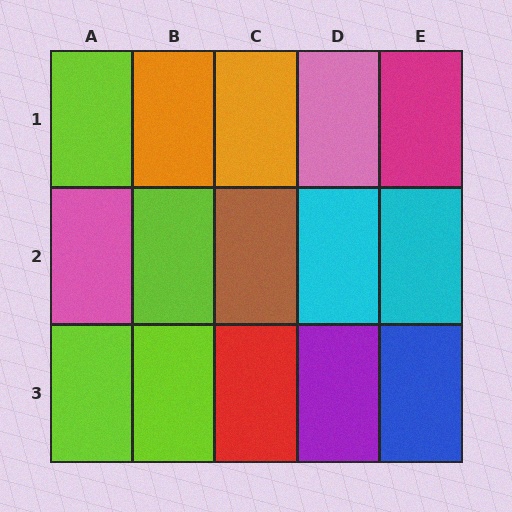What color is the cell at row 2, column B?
Lime.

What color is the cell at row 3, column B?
Lime.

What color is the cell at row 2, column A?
Pink.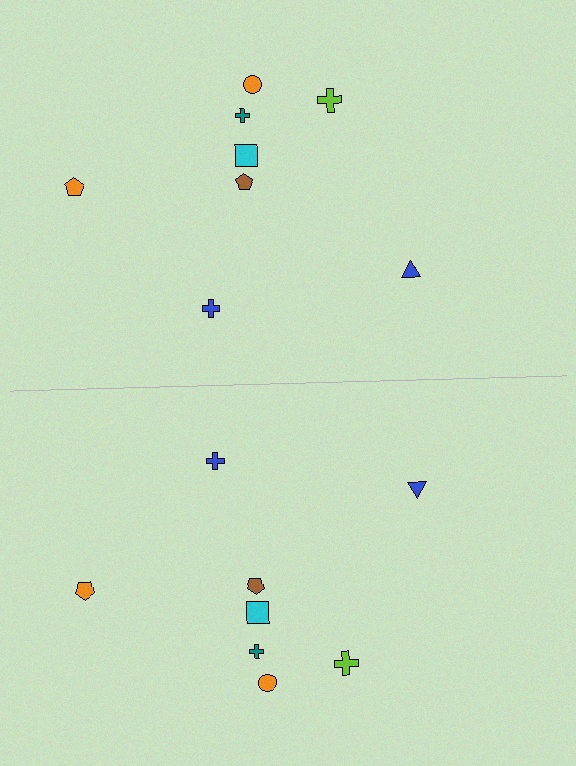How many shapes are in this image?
There are 16 shapes in this image.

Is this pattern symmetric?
Yes, this pattern has bilateral (reflection) symmetry.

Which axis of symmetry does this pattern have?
The pattern has a horizontal axis of symmetry running through the center of the image.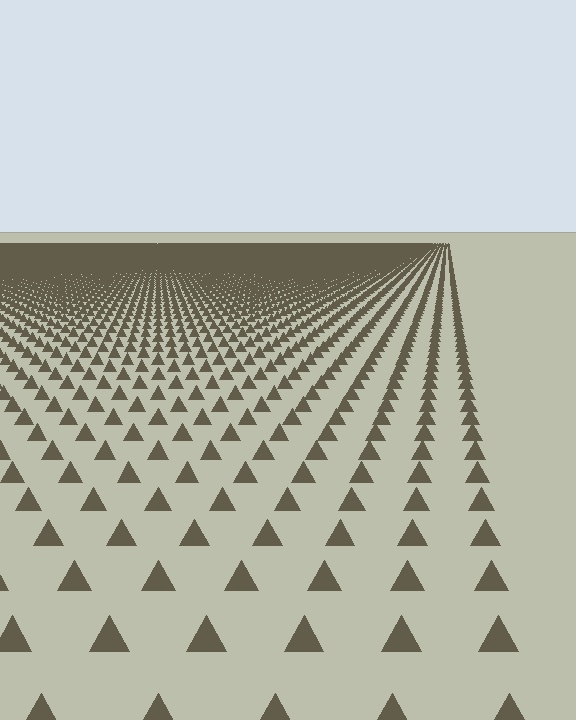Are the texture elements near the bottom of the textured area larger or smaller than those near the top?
Larger. Near the bottom, elements are closer to the viewer and appear at a bigger on-screen size.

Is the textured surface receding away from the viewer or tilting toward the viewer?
The surface is receding away from the viewer. Texture elements get smaller and denser toward the top.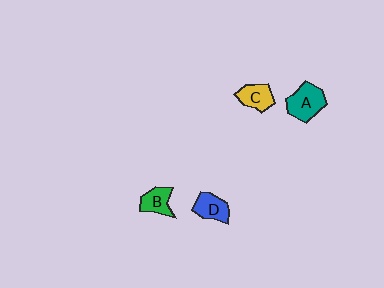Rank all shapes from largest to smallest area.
From largest to smallest: A (teal), C (yellow), D (blue), B (green).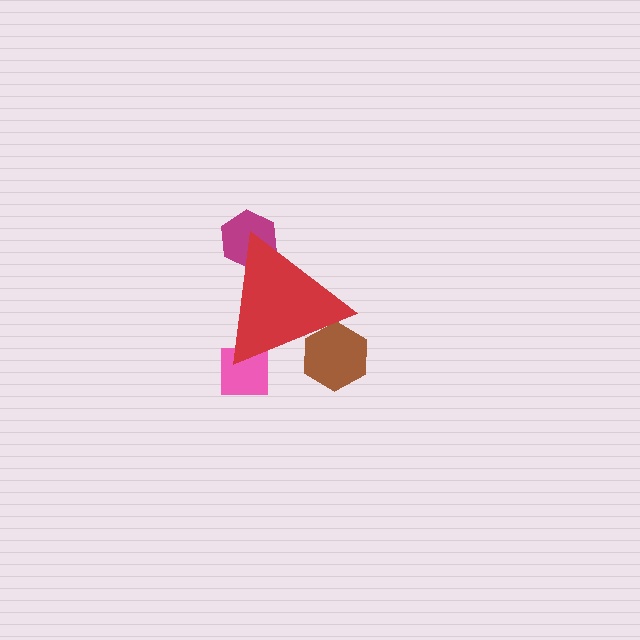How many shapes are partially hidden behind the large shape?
3 shapes are partially hidden.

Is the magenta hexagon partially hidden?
Yes, the magenta hexagon is partially hidden behind the red triangle.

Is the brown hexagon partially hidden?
Yes, the brown hexagon is partially hidden behind the red triangle.